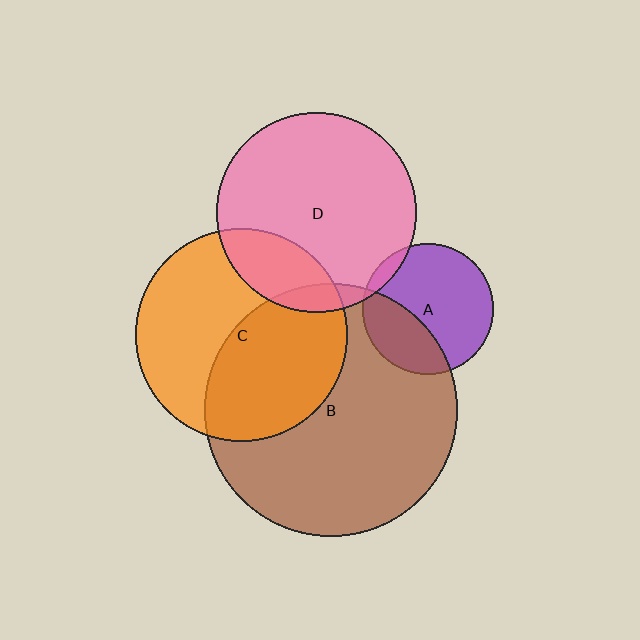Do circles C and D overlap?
Yes.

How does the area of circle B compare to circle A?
Approximately 3.7 times.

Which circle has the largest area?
Circle B (brown).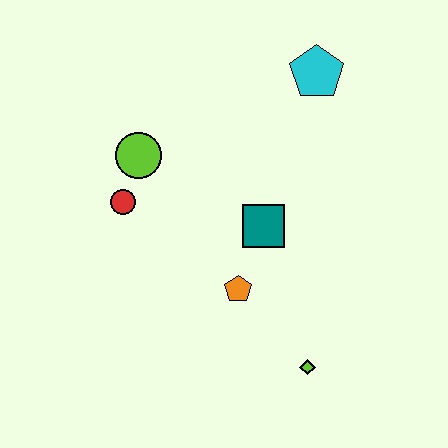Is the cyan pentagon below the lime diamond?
No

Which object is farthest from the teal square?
The cyan pentagon is farthest from the teal square.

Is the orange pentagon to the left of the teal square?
Yes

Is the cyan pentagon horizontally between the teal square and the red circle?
No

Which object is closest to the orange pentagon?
The teal square is closest to the orange pentagon.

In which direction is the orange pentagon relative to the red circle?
The orange pentagon is to the right of the red circle.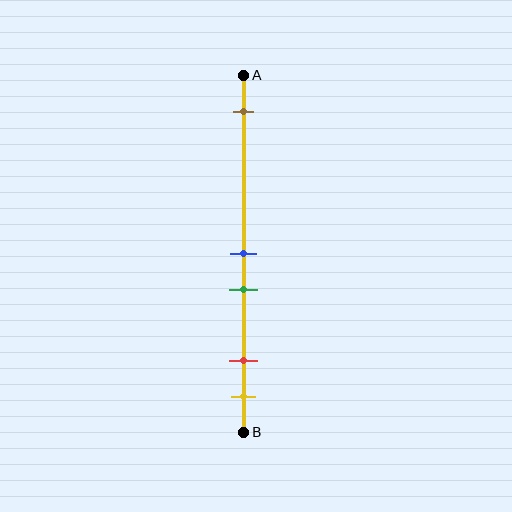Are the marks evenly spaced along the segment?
No, the marks are not evenly spaced.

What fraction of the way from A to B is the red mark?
The red mark is approximately 80% (0.8) of the way from A to B.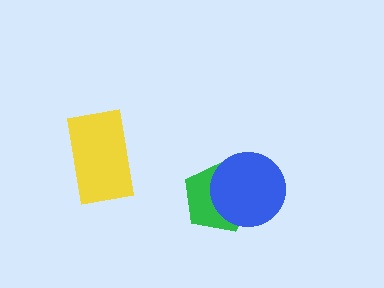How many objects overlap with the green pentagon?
1 object overlaps with the green pentagon.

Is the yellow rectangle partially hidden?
No, no other shape covers it.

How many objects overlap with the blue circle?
1 object overlaps with the blue circle.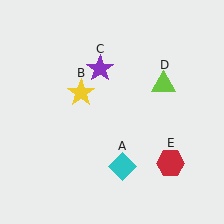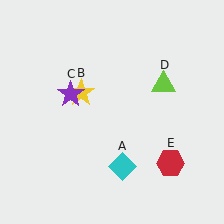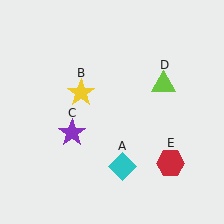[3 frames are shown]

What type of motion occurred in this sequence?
The purple star (object C) rotated counterclockwise around the center of the scene.